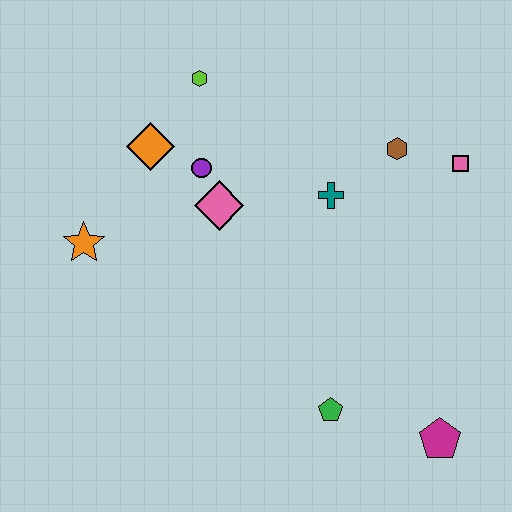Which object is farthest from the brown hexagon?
The orange star is farthest from the brown hexagon.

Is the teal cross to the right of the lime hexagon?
Yes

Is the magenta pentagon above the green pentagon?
No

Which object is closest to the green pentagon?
The magenta pentagon is closest to the green pentagon.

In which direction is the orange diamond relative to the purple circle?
The orange diamond is to the left of the purple circle.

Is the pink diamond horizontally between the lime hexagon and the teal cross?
Yes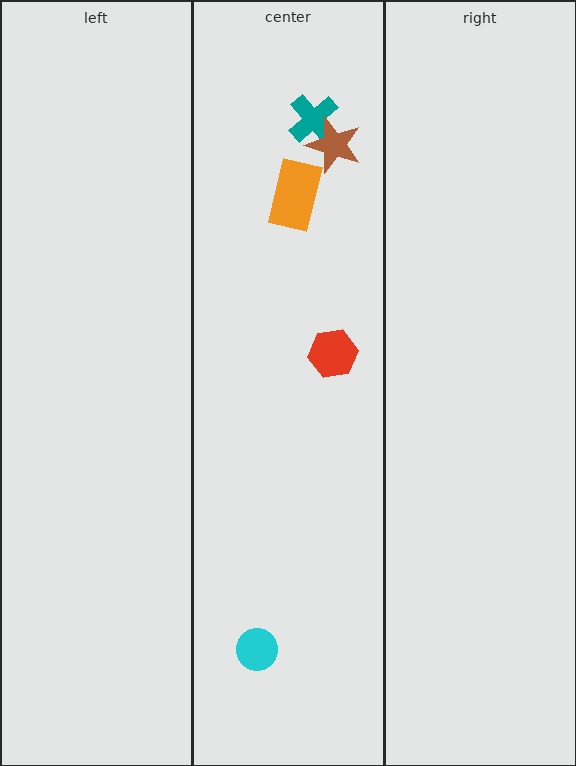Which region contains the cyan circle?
The center region.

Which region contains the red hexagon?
The center region.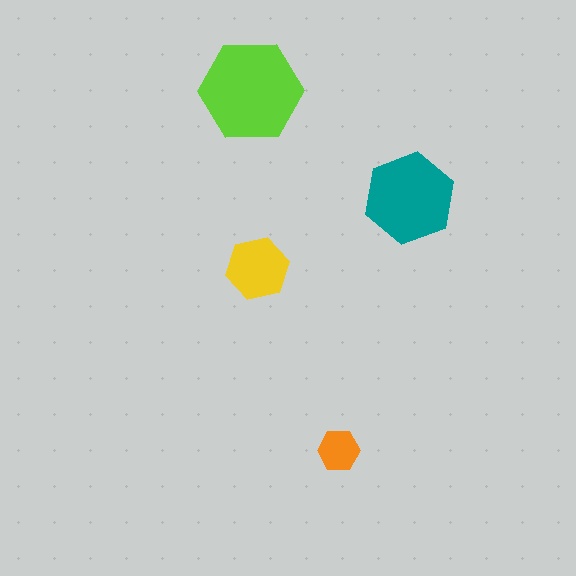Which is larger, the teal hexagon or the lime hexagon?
The lime one.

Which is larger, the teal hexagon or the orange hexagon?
The teal one.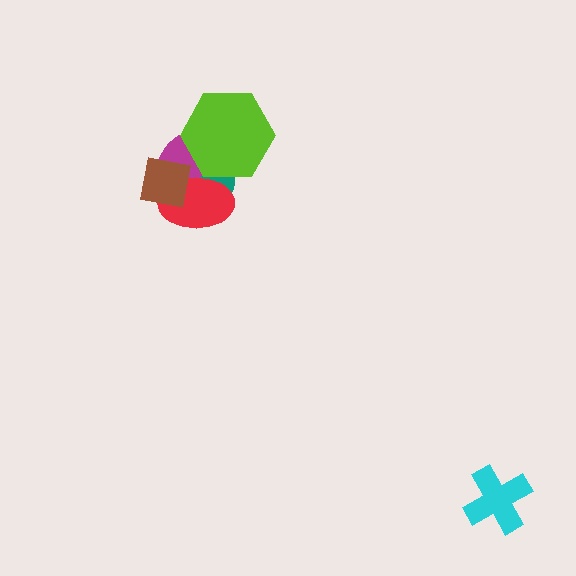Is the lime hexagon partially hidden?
No, no other shape covers it.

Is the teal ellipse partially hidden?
Yes, it is partially covered by another shape.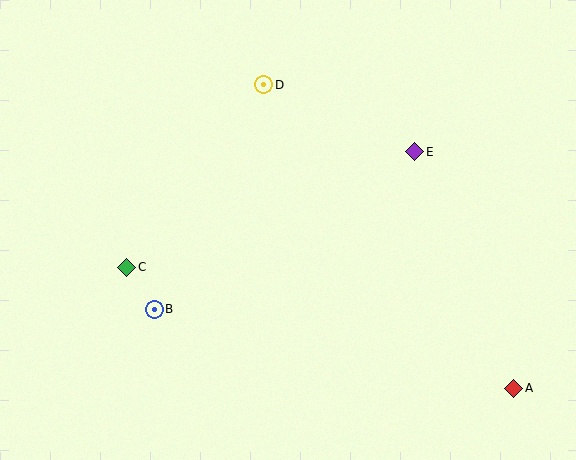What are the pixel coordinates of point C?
Point C is at (127, 267).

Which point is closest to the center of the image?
Point D at (264, 85) is closest to the center.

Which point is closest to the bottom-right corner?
Point A is closest to the bottom-right corner.